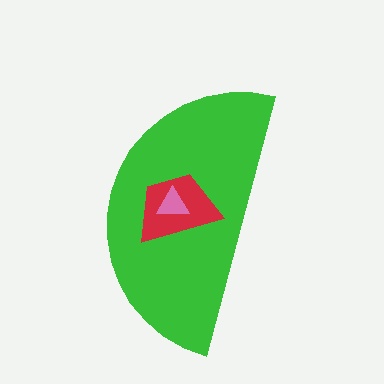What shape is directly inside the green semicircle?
The red trapezoid.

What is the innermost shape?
The pink triangle.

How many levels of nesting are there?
3.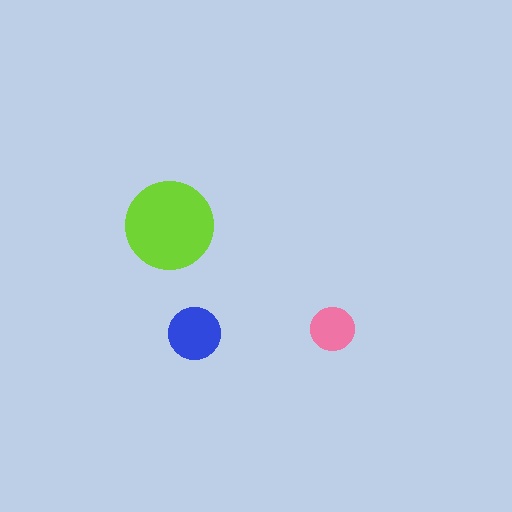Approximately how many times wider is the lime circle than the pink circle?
About 2 times wider.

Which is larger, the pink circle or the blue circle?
The blue one.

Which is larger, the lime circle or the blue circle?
The lime one.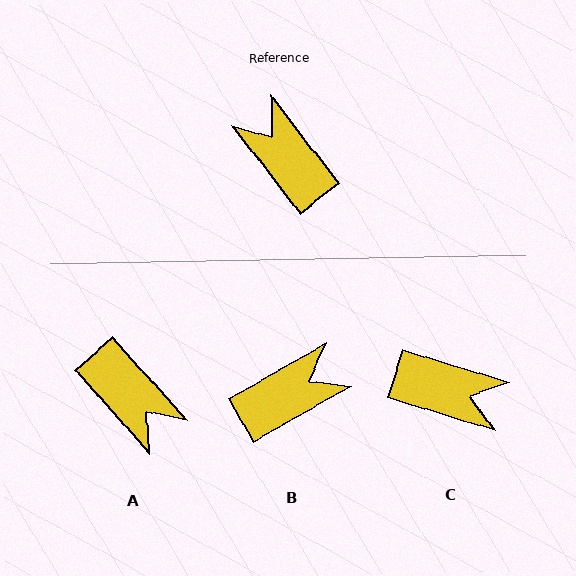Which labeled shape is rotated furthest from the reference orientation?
A, about 176 degrees away.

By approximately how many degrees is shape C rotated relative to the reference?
Approximately 145 degrees clockwise.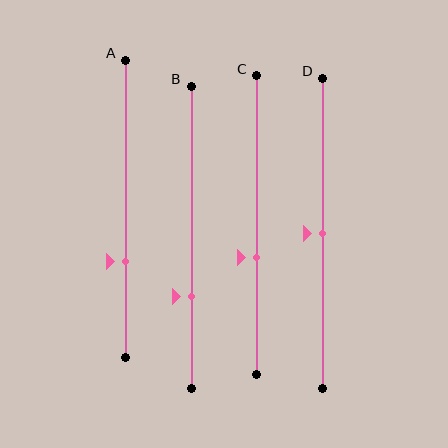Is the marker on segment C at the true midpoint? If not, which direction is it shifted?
No, the marker on segment C is shifted downward by about 11% of the segment length.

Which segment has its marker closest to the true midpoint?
Segment D has its marker closest to the true midpoint.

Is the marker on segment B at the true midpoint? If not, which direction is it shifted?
No, the marker on segment B is shifted downward by about 20% of the segment length.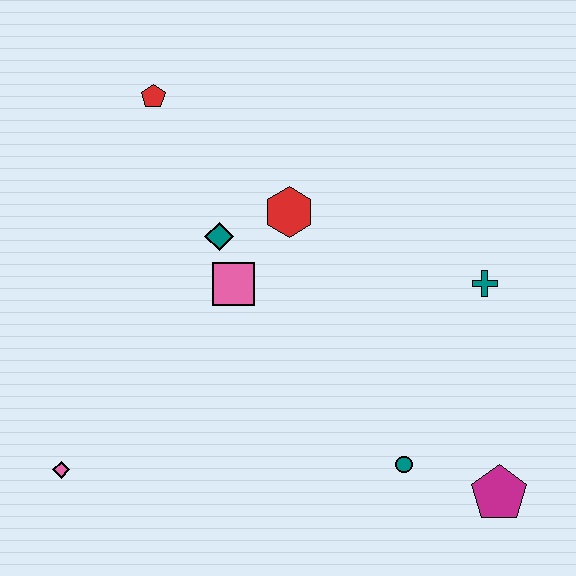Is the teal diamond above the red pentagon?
No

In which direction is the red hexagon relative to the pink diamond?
The red hexagon is above the pink diamond.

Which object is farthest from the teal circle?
The red pentagon is farthest from the teal circle.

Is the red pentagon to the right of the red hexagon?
No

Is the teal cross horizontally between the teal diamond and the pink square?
No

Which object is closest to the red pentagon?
The teal diamond is closest to the red pentagon.